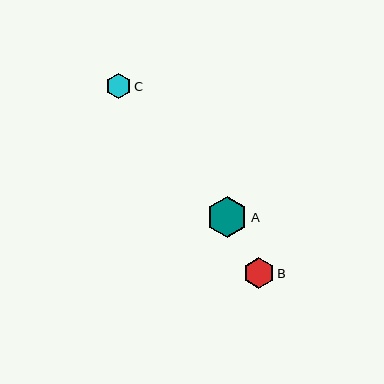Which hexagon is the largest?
Hexagon A is the largest with a size of approximately 41 pixels.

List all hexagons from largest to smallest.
From largest to smallest: A, B, C.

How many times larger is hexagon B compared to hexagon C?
Hexagon B is approximately 1.2 times the size of hexagon C.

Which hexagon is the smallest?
Hexagon C is the smallest with a size of approximately 25 pixels.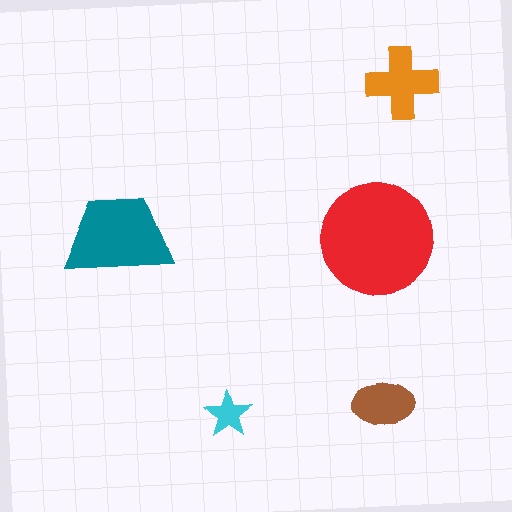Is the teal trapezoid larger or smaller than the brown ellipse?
Larger.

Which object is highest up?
The orange cross is topmost.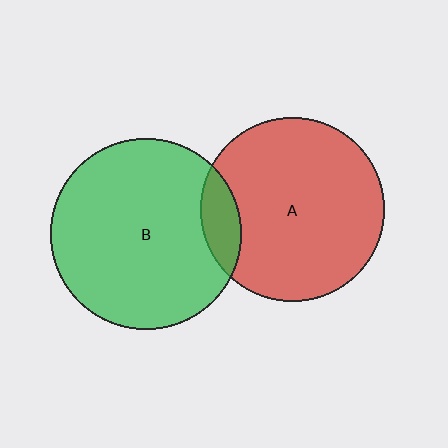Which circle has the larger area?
Circle B (green).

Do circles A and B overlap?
Yes.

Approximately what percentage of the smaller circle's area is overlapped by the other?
Approximately 10%.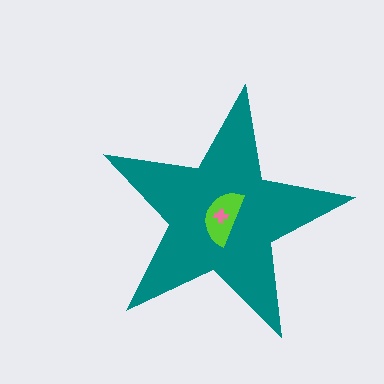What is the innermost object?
The pink cross.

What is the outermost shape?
The teal star.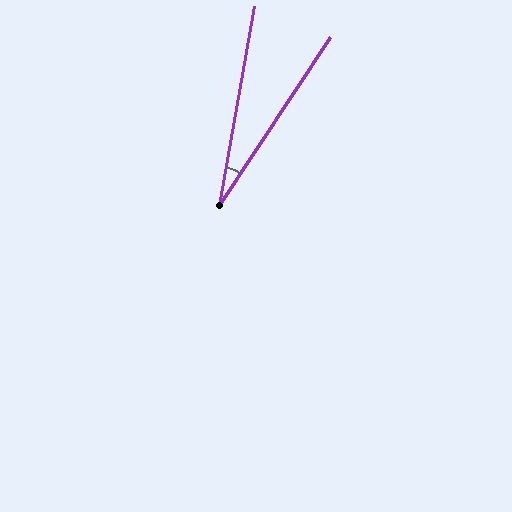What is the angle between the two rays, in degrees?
Approximately 23 degrees.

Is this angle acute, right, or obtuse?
It is acute.